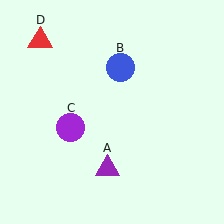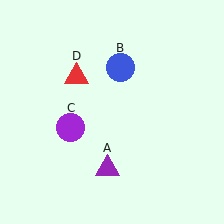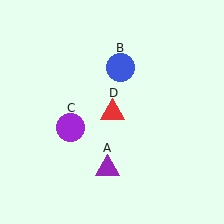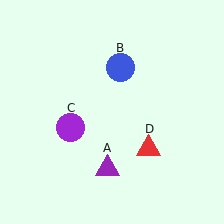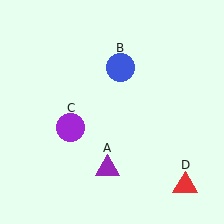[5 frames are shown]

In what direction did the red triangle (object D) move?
The red triangle (object D) moved down and to the right.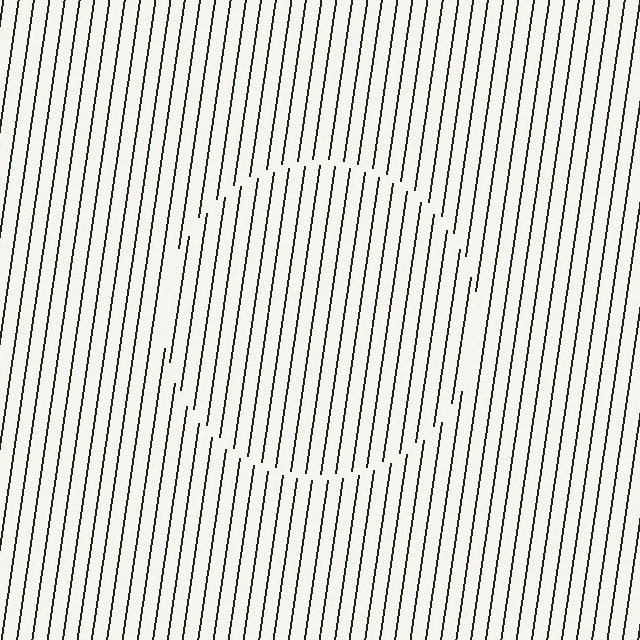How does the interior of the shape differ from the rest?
The interior of the shape contains the same grating, shifted by half a period — the contour is defined by the phase discontinuity where line-ends from the inner and outer gratings abut.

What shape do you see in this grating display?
An illusory circle. The interior of the shape contains the same grating, shifted by half a period — the contour is defined by the phase discontinuity where line-ends from the inner and outer gratings abut.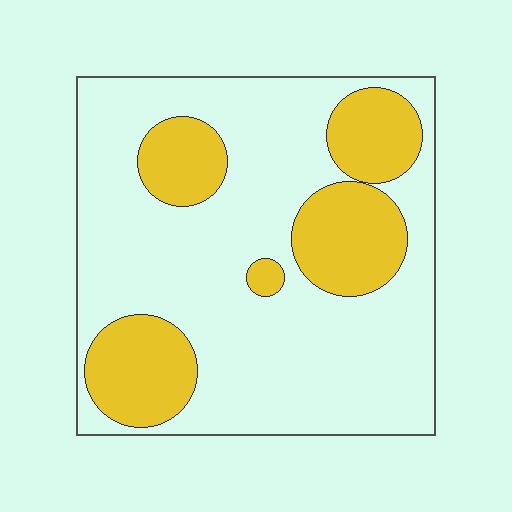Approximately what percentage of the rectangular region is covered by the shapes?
Approximately 30%.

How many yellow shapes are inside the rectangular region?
5.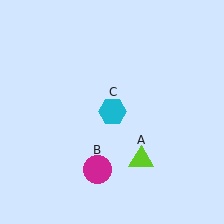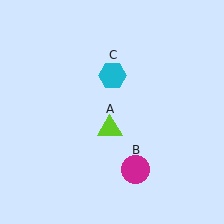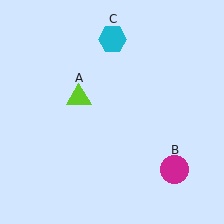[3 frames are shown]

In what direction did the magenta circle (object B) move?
The magenta circle (object B) moved right.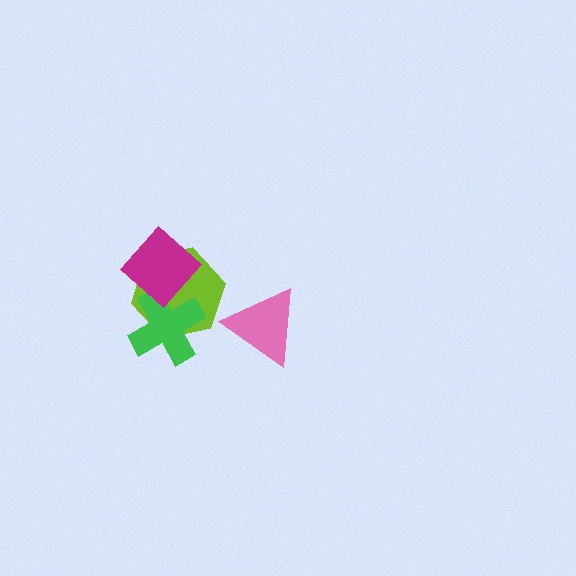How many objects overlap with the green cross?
2 objects overlap with the green cross.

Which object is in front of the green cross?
The magenta diamond is in front of the green cross.